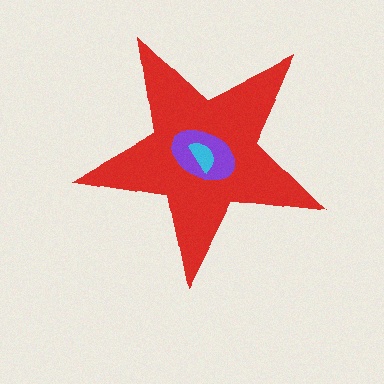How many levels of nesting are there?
3.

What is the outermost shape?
The red star.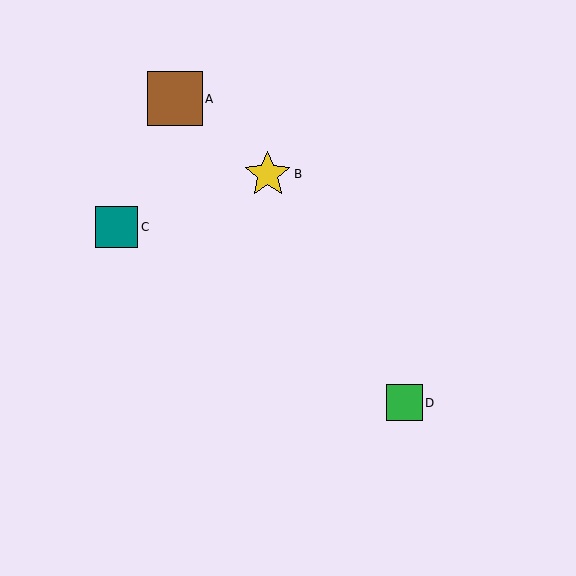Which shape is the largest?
The brown square (labeled A) is the largest.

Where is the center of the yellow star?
The center of the yellow star is at (268, 174).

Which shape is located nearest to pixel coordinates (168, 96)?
The brown square (labeled A) at (175, 99) is nearest to that location.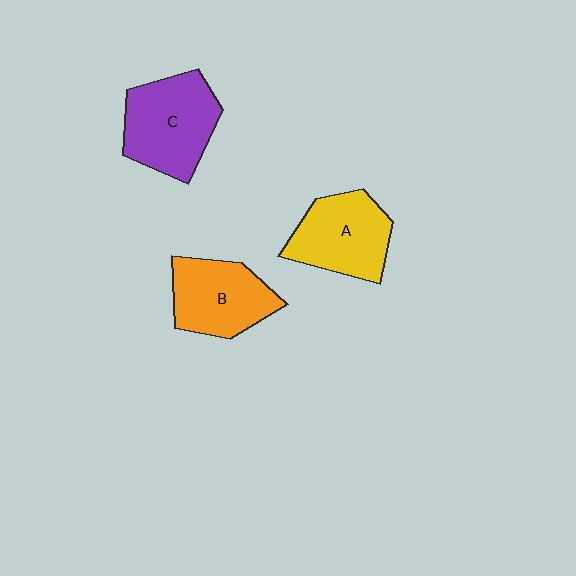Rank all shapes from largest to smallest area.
From largest to smallest: C (purple), A (yellow), B (orange).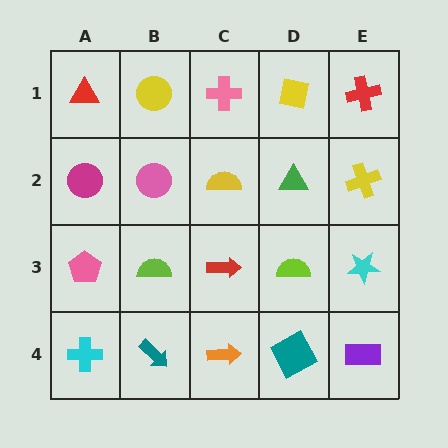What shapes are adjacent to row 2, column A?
A red triangle (row 1, column A), a pink pentagon (row 3, column A), a pink circle (row 2, column B).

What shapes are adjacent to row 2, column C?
A pink cross (row 1, column C), a red arrow (row 3, column C), a pink circle (row 2, column B), a green triangle (row 2, column D).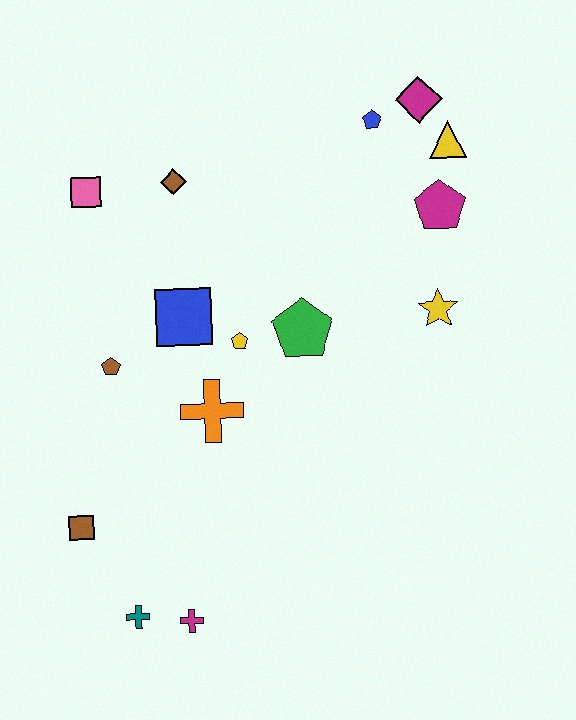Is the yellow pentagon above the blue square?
No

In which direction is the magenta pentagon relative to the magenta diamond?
The magenta pentagon is below the magenta diamond.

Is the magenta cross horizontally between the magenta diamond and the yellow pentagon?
No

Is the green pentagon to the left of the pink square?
No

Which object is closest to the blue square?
The yellow pentagon is closest to the blue square.